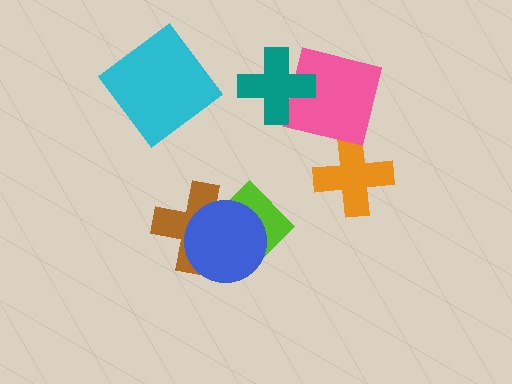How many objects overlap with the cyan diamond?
0 objects overlap with the cyan diamond.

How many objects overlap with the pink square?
1 object overlaps with the pink square.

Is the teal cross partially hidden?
No, no other shape covers it.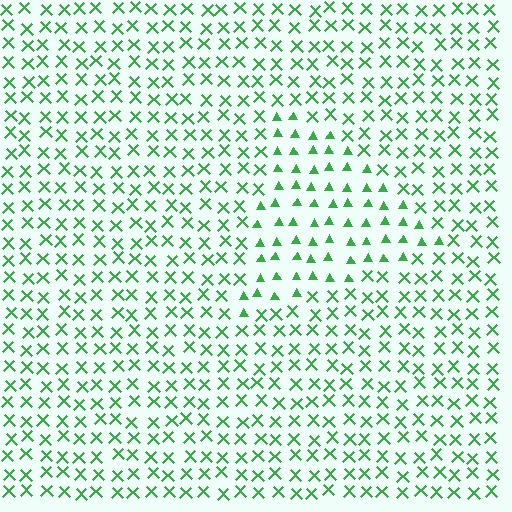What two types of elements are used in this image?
The image uses triangles inside the triangle region and X marks outside it.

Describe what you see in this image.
The image is filled with small green elements arranged in a uniform grid. A triangle-shaped region contains triangles, while the surrounding area contains X marks. The boundary is defined purely by the change in element shape.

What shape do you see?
I see a triangle.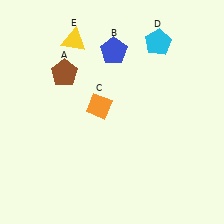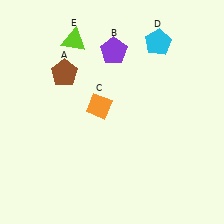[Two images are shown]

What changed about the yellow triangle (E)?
In Image 1, E is yellow. In Image 2, it changed to lime.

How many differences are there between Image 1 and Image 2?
There are 2 differences between the two images.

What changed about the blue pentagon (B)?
In Image 1, B is blue. In Image 2, it changed to purple.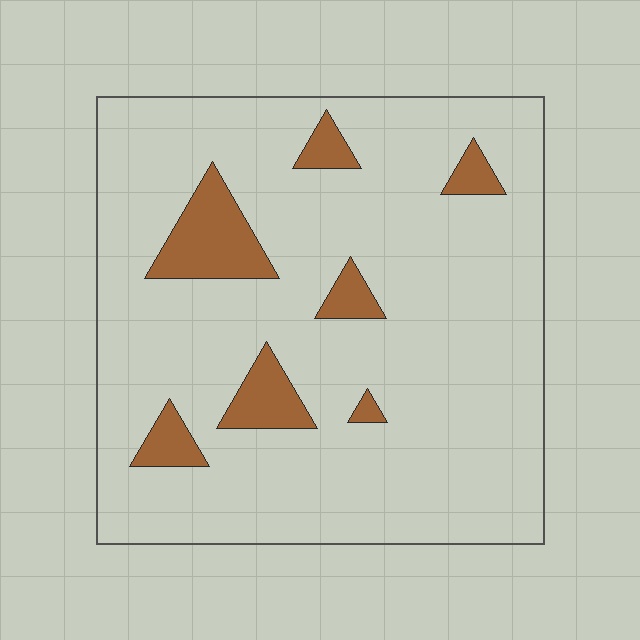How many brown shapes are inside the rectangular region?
7.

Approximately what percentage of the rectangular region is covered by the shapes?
Approximately 10%.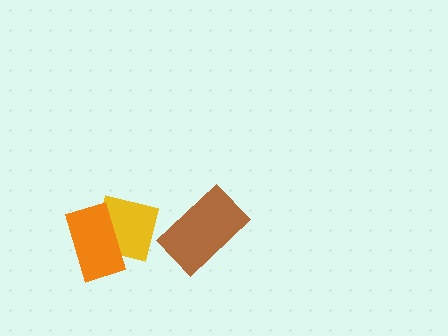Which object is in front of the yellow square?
The orange rectangle is in front of the yellow square.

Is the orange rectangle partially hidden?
No, no other shape covers it.